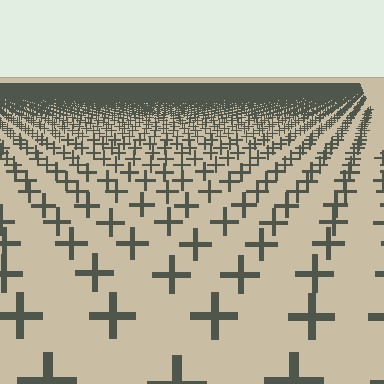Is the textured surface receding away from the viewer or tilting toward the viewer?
The surface is receding away from the viewer. Texture elements get smaller and denser toward the top.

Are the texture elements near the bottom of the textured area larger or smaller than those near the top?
Larger. Near the bottom, elements are closer to the viewer and appear at a bigger on-screen size.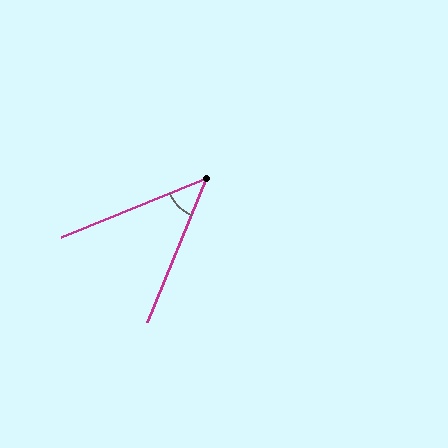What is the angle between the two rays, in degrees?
Approximately 46 degrees.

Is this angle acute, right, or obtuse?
It is acute.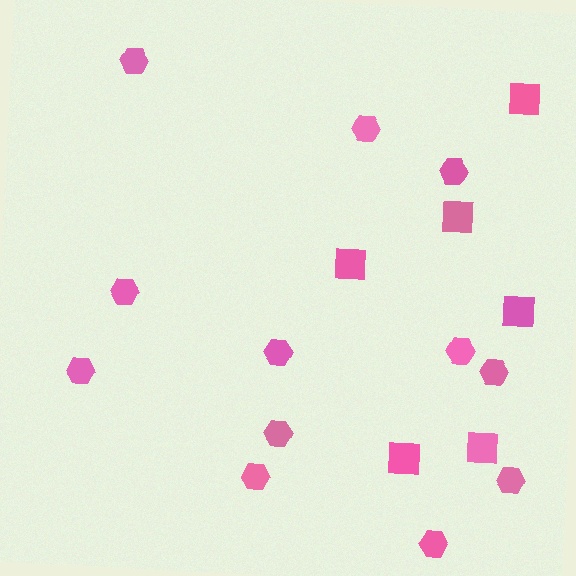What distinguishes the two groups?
There are 2 groups: one group of hexagons (12) and one group of squares (6).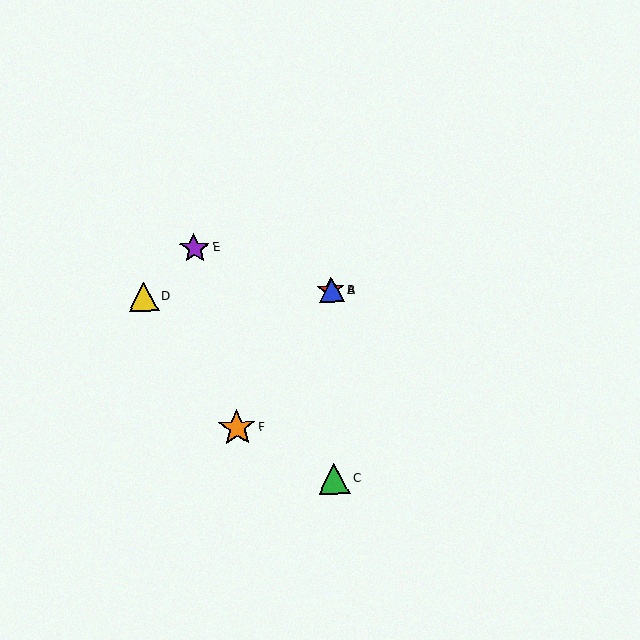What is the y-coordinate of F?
Object F is at y≈428.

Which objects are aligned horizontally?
Objects A, B, D are aligned horizontally.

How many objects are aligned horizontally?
3 objects (A, B, D) are aligned horizontally.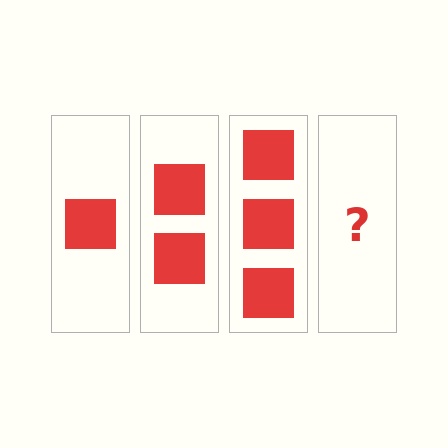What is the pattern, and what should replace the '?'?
The pattern is that each step adds one more square. The '?' should be 4 squares.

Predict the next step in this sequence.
The next step is 4 squares.